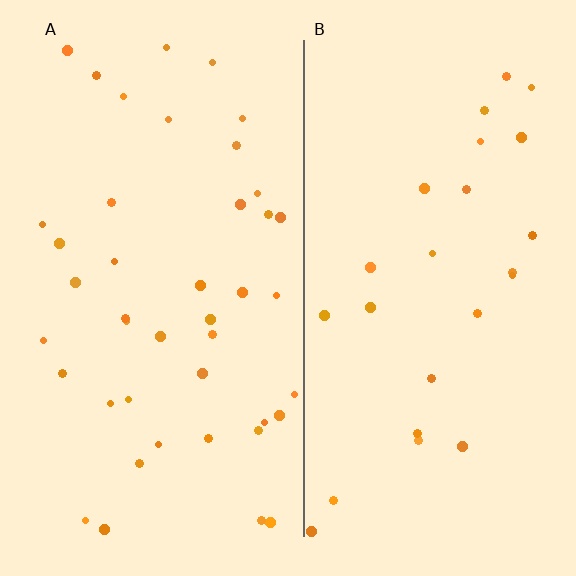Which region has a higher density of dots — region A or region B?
A (the left).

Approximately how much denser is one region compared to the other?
Approximately 1.7× — region A over region B.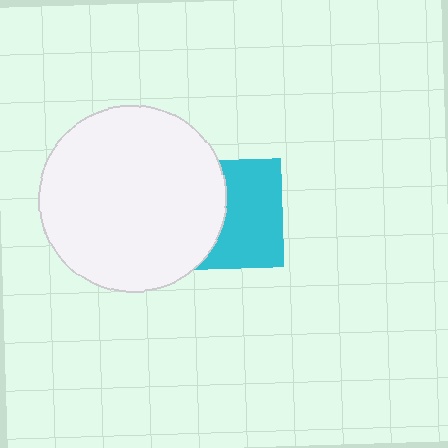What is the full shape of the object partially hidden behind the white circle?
The partially hidden object is a cyan square.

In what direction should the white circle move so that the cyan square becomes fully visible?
The white circle should move left. That is the shortest direction to clear the overlap and leave the cyan square fully visible.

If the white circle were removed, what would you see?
You would see the complete cyan square.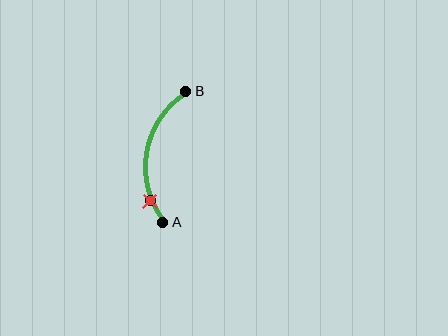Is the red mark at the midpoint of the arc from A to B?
No. The red mark lies on the arc but is closer to endpoint A. The arc midpoint would be at the point on the curve equidistant along the arc from both A and B.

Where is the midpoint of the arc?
The arc midpoint is the point on the curve farthest from the straight line joining A and B. It sits to the left of that line.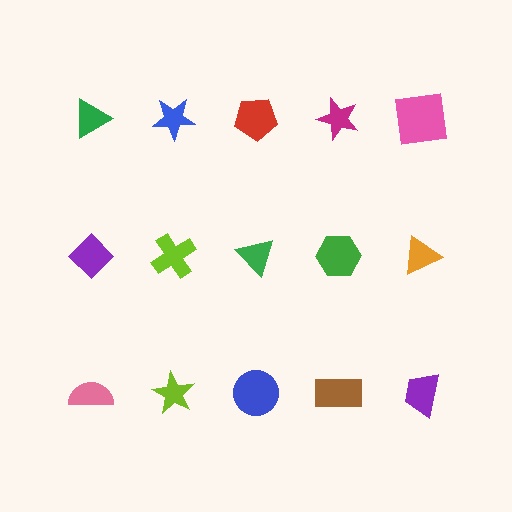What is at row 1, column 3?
A red pentagon.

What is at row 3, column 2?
A lime star.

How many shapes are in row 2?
5 shapes.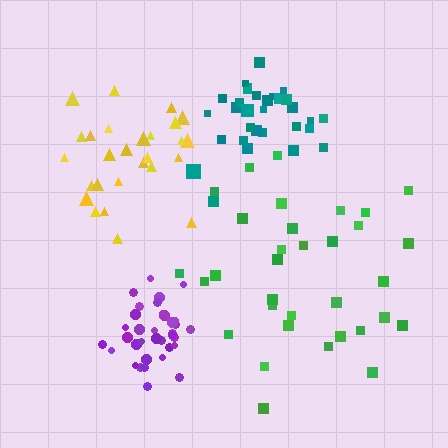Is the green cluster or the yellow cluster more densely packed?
Yellow.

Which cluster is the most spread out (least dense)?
Green.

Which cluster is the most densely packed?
Purple.